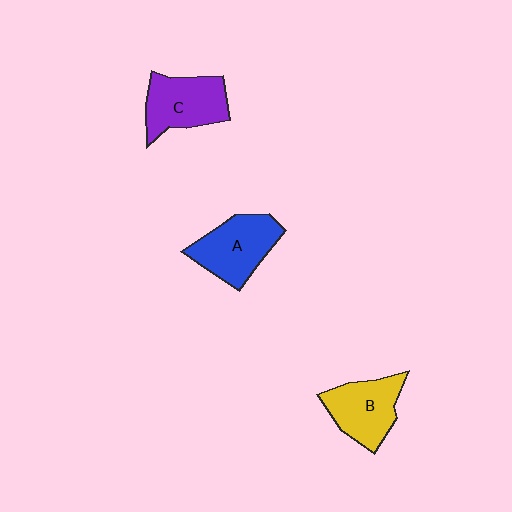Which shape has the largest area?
Shape A (blue).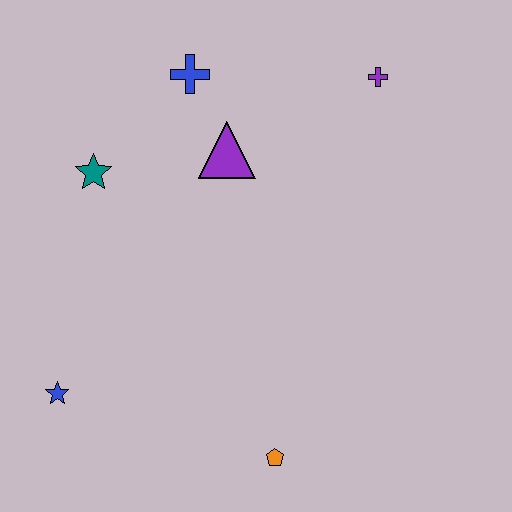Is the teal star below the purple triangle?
Yes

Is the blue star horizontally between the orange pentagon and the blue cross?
No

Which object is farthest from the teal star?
The orange pentagon is farthest from the teal star.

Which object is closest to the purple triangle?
The blue cross is closest to the purple triangle.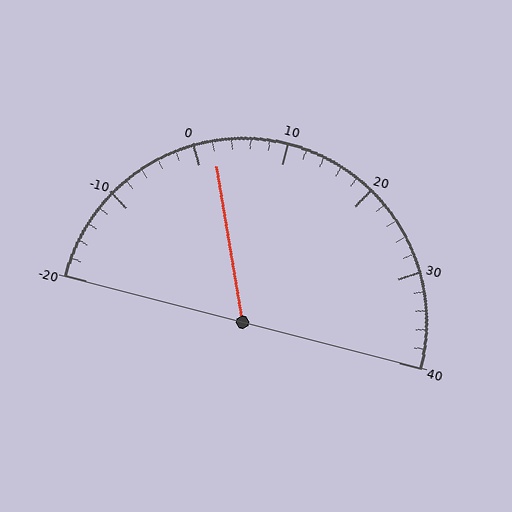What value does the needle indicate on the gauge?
The needle indicates approximately 2.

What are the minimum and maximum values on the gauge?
The gauge ranges from -20 to 40.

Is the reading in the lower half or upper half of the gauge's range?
The reading is in the lower half of the range (-20 to 40).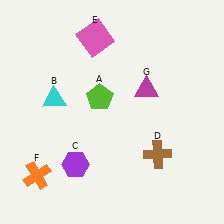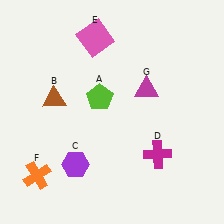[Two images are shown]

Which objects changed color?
B changed from cyan to brown. D changed from brown to magenta.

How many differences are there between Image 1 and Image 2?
There are 2 differences between the two images.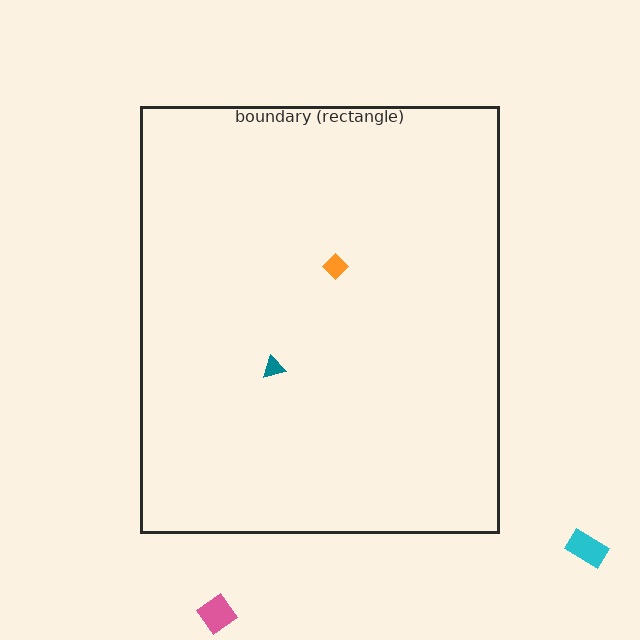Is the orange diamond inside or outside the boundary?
Inside.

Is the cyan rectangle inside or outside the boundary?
Outside.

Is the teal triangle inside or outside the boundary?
Inside.